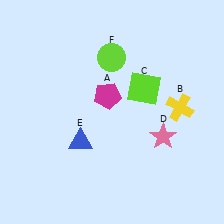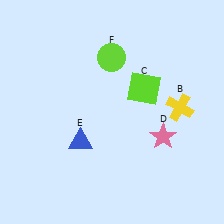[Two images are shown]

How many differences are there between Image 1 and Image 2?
There is 1 difference between the two images.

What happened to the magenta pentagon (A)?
The magenta pentagon (A) was removed in Image 2. It was in the top-left area of Image 1.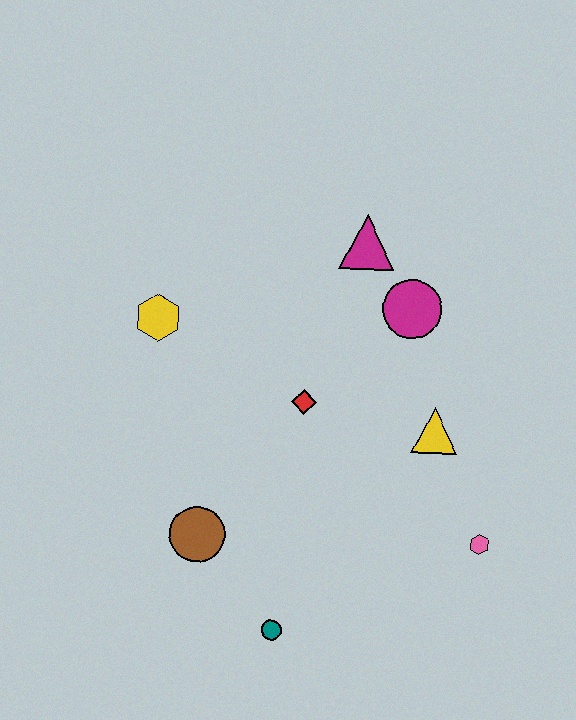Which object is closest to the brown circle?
The teal circle is closest to the brown circle.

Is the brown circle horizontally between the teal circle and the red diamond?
No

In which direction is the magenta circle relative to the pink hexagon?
The magenta circle is above the pink hexagon.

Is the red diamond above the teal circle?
Yes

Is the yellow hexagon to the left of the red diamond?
Yes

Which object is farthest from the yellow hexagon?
The pink hexagon is farthest from the yellow hexagon.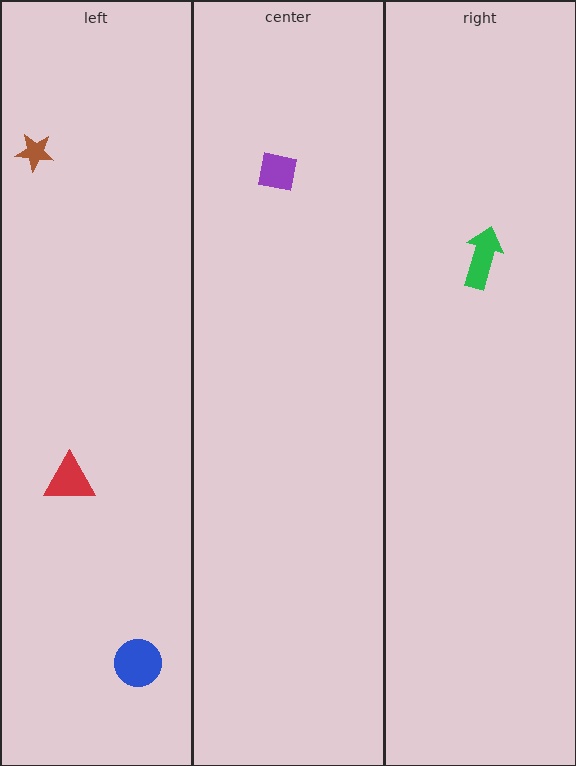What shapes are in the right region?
The green arrow.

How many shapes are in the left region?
3.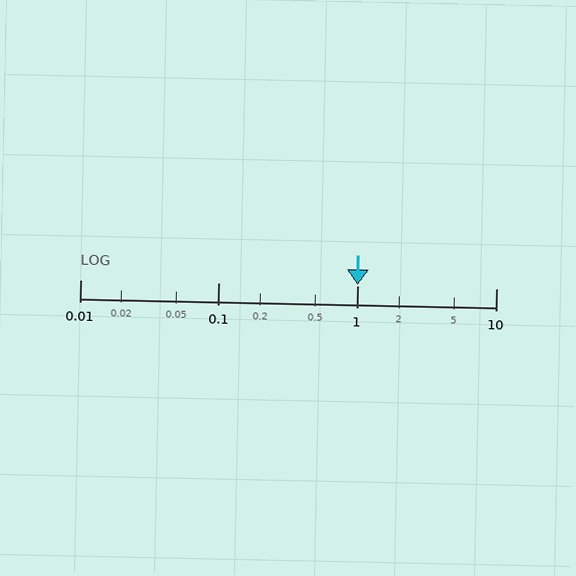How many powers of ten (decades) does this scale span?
The scale spans 3 decades, from 0.01 to 10.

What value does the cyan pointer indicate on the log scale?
The pointer indicates approximately 1.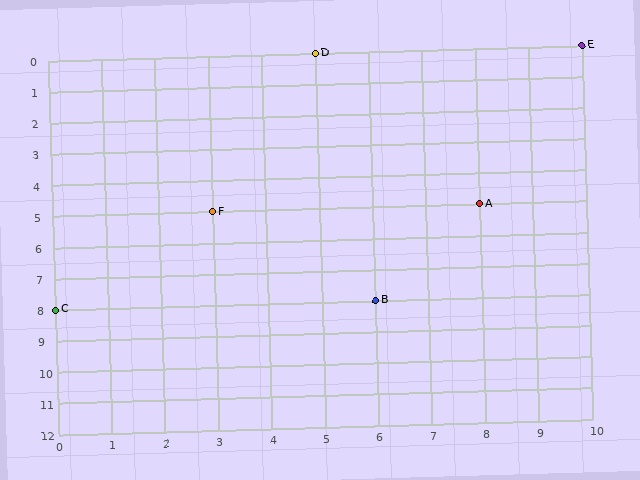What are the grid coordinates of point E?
Point E is at grid coordinates (10, 0).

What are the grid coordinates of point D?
Point D is at grid coordinates (5, 0).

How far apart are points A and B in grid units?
Points A and B are 2 columns and 3 rows apart (about 3.6 grid units diagonally).